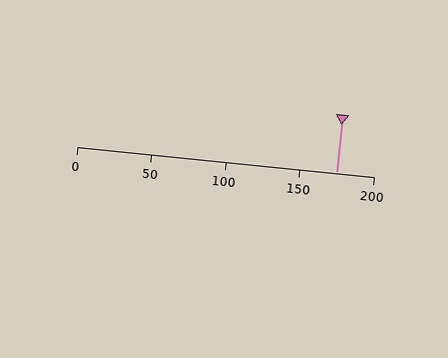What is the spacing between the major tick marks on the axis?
The major ticks are spaced 50 apart.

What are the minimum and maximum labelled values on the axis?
The axis runs from 0 to 200.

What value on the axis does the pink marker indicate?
The marker indicates approximately 175.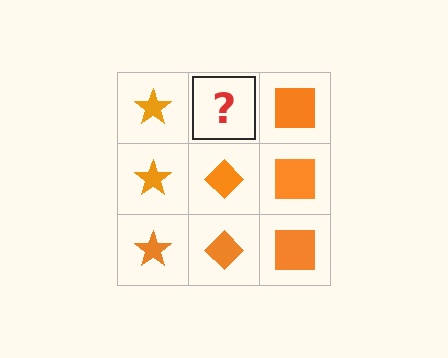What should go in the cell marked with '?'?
The missing cell should contain an orange diamond.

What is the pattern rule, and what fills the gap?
The rule is that each column has a consistent shape. The gap should be filled with an orange diamond.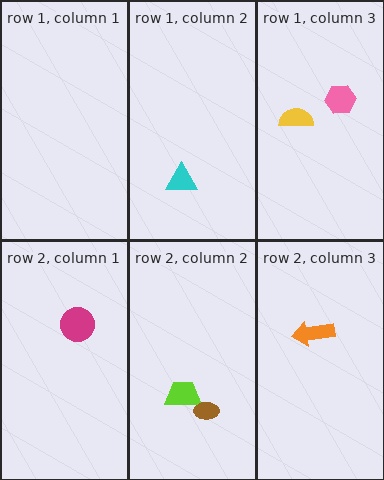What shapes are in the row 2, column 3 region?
The orange arrow.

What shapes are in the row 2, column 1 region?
The magenta circle.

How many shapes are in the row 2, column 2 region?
2.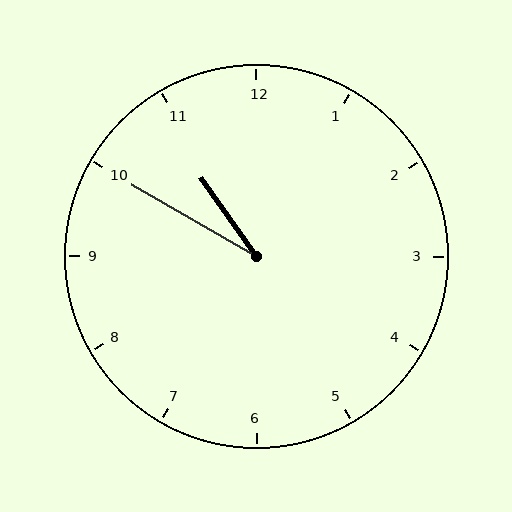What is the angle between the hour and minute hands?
Approximately 25 degrees.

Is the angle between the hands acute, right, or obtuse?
It is acute.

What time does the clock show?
10:50.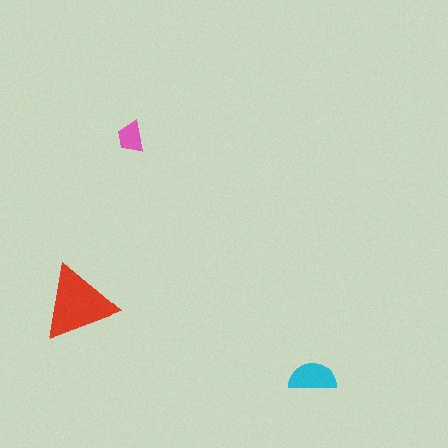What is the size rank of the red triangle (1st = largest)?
1st.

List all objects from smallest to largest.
The pink trapezoid, the cyan semicircle, the red triangle.